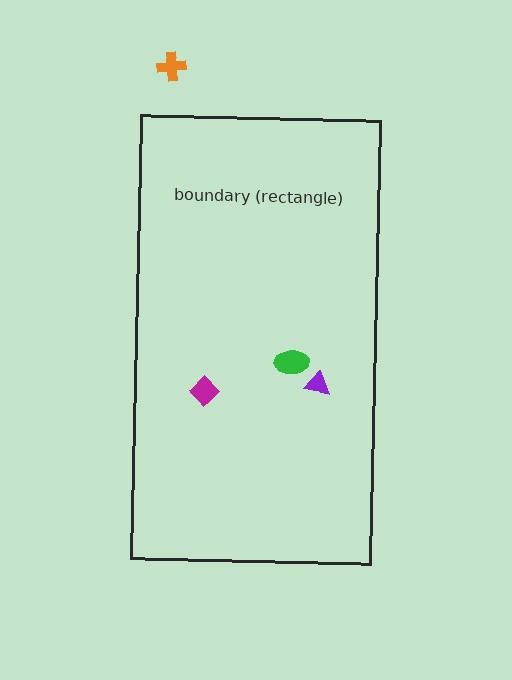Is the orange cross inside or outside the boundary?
Outside.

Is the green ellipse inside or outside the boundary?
Inside.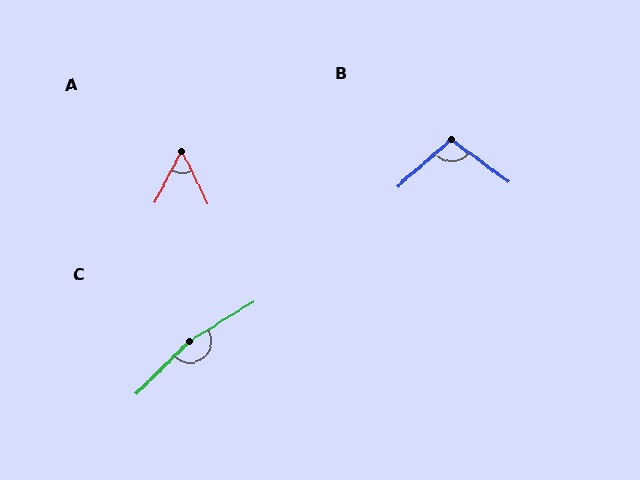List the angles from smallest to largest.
A (54°), B (102°), C (166°).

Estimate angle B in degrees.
Approximately 102 degrees.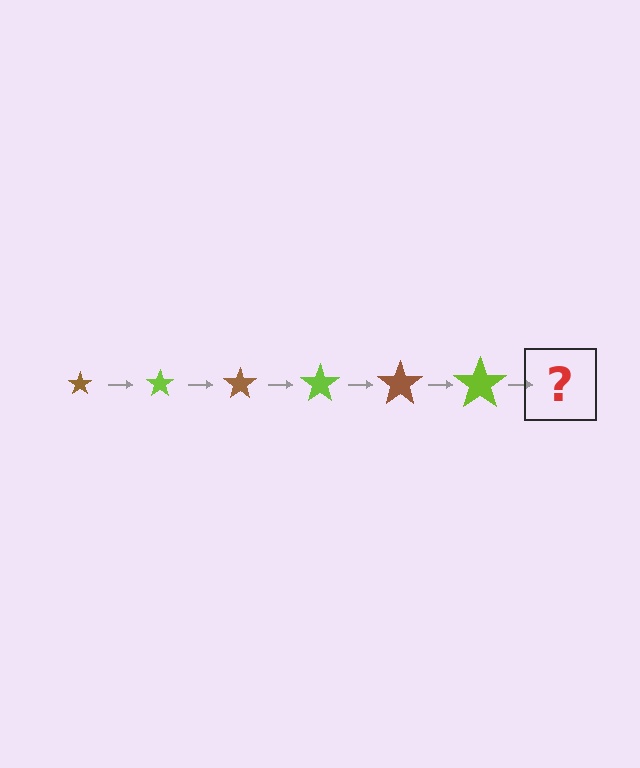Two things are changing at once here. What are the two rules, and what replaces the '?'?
The two rules are that the star grows larger each step and the color cycles through brown and lime. The '?' should be a brown star, larger than the previous one.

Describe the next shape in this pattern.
It should be a brown star, larger than the previous one.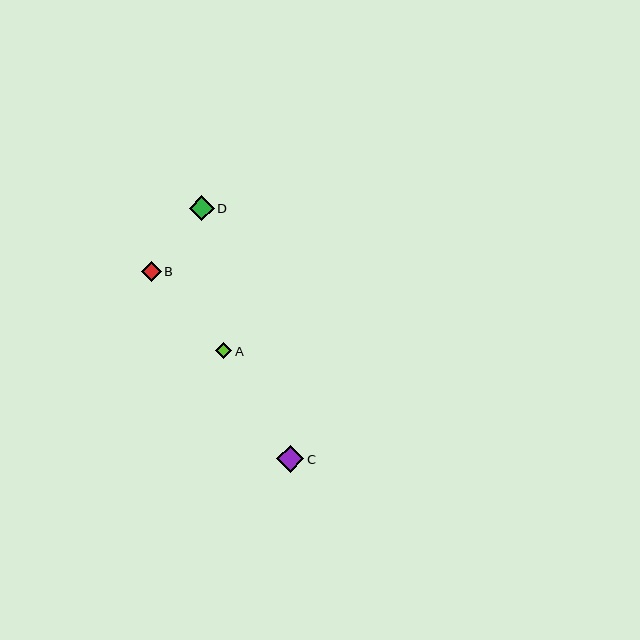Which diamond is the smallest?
Diamond A is the smallest with a size of approximately 16 pixels.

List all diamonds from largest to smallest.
From largest to smallest: C, D, B, A.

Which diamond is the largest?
Diamond C is the largest with a size of approximately 28 pixels.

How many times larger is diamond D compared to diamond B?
Diamond D is approximately 1.3 times the size of diamond B.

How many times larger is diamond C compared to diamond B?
Diamond C is approximately 1.4 times the size of diamond B.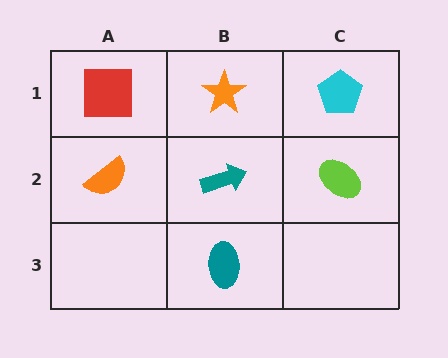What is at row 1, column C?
A cyan pentagon.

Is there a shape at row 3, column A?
No, that cell is empty.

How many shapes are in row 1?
3 shapes.